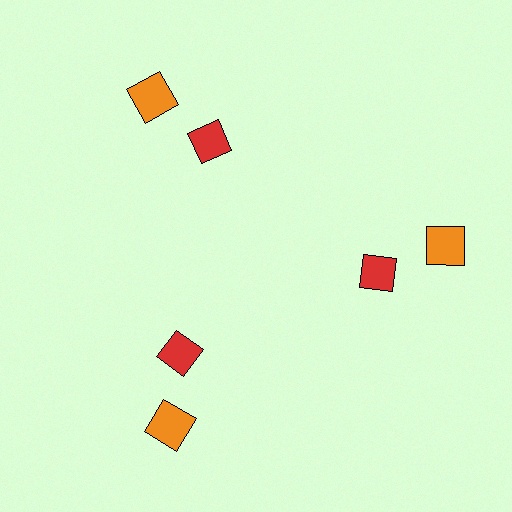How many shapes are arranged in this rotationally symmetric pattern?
There are 6 shapes, arranged in 3 groups of 2.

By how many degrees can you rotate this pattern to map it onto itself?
The pattern maps onto itself every 120 degrees of rotation.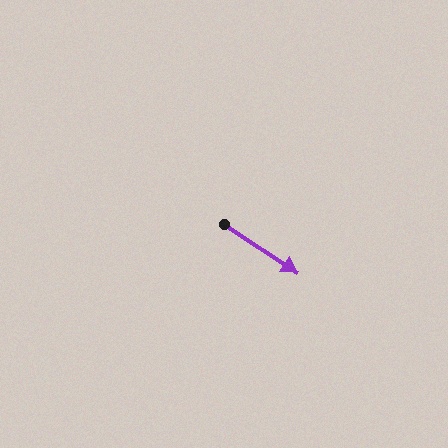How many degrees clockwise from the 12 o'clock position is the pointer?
Approximately 124 degrees.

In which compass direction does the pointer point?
Southeast.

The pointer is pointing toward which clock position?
Roughly 4 o'clock.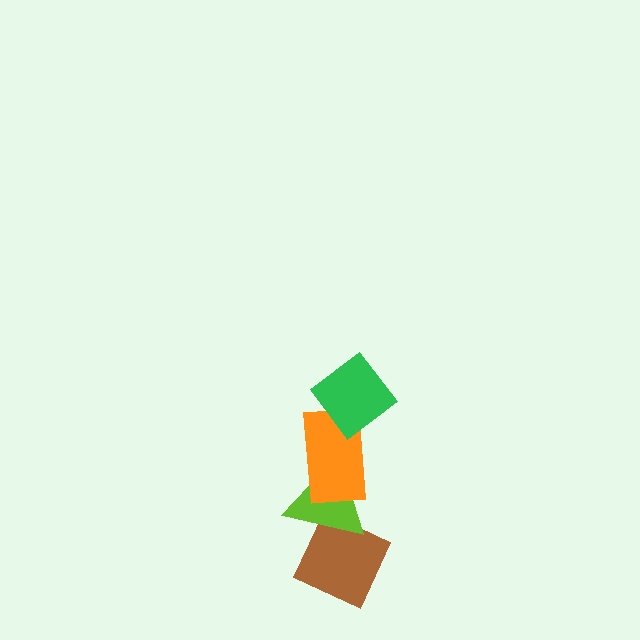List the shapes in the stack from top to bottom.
From top to bottom: the green diamond, the orange rectangle, the lime triangle, the brown diamond.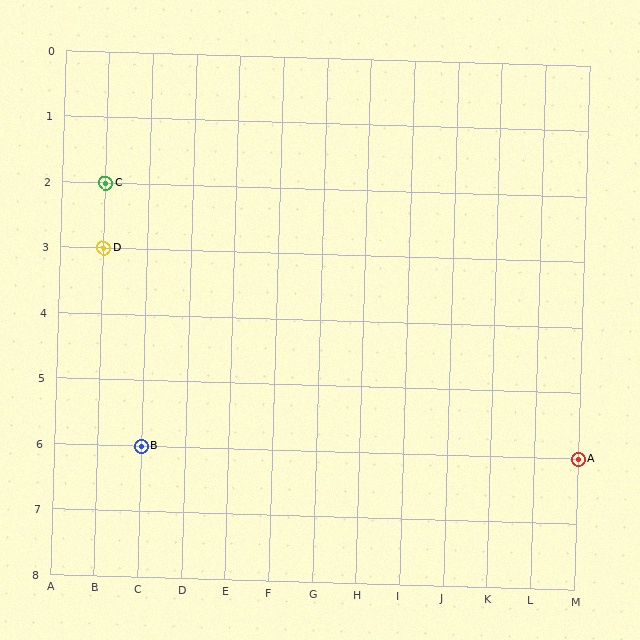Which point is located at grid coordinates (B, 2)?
Point C is at (B, 2).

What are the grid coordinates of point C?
Point C is at grid coordinates (B, 2).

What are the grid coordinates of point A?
Point A is at grid coordinates (M, 6).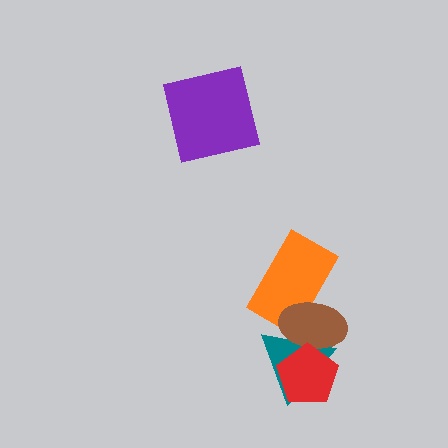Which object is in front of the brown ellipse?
The red pentagon is in front of the brown ellipse.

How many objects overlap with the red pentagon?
2 objects overlap with the red pentagon.